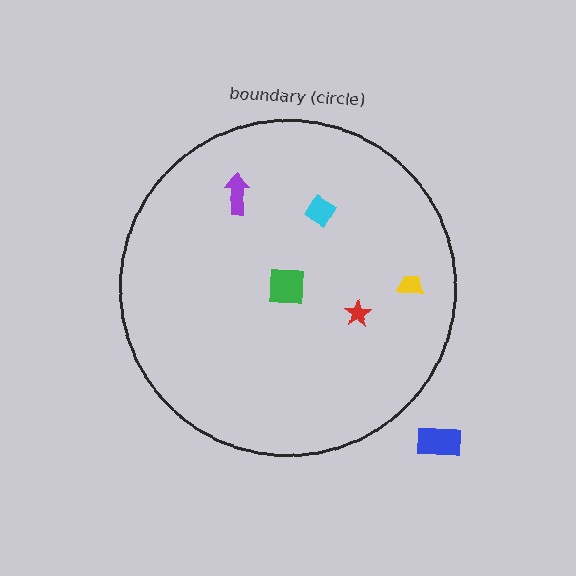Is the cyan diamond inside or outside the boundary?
Inside.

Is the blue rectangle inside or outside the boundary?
Outside.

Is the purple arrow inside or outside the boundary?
Inside.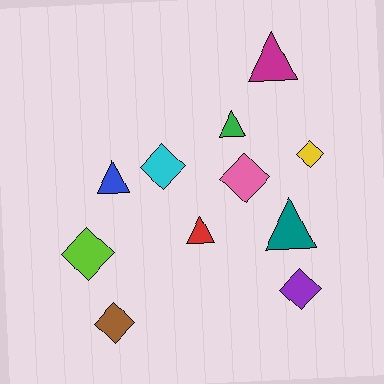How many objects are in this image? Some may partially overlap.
There are 11 objects.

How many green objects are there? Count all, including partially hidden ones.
There is 1 green object.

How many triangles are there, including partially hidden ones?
There are 5 triangles.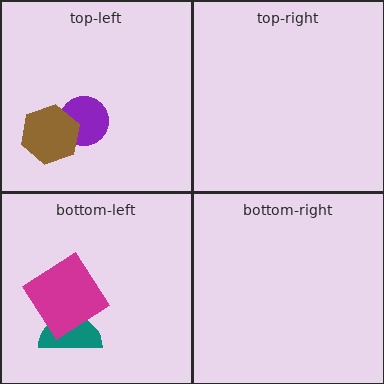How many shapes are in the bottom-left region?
2.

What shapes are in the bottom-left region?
The teal semicircle, the magenta diamond.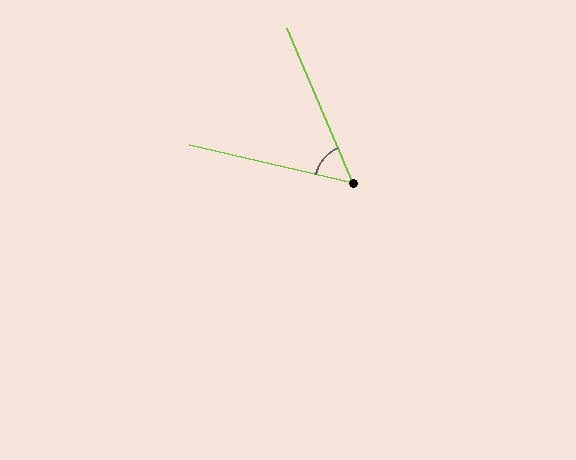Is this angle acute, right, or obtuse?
It is acute.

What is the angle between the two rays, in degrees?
Approximately 54 degrees.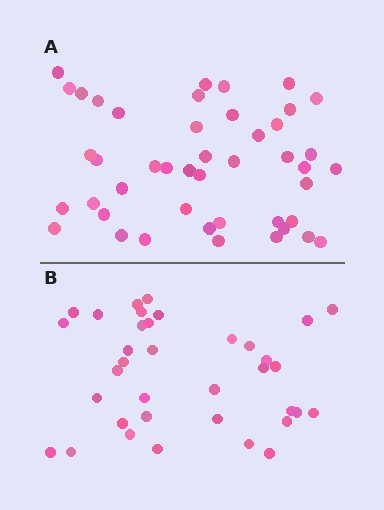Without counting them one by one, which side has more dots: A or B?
Region A (the top region) has more dots.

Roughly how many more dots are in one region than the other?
Region A has roughly 8 or so more dots than region B.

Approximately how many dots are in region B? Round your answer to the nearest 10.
About 40 dots. (The exact count is 36, which rounds to 40.)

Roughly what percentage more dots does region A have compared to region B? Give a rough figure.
About 25% more.